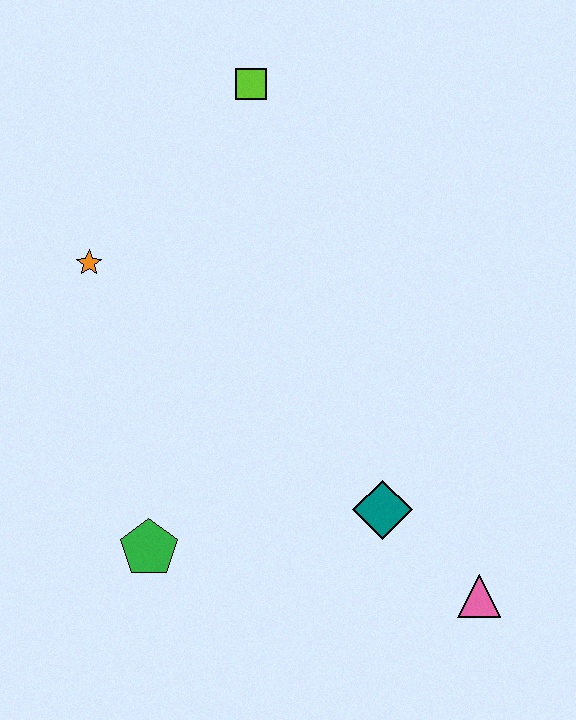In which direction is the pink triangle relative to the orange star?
The pink triangle is to the right of the orange star.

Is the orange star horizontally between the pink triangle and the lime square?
No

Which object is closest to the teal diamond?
The pink triangle is closest to the teal diamond.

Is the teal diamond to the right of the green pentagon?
Yes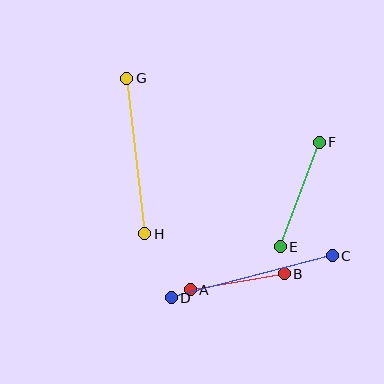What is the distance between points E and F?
The distance is approximately 111 pixels.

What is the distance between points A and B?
The distance is approximately 95 pixels.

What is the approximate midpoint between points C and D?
The midpoint is at approximately (252, 277) pixels.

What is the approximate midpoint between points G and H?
The midpoint is at approximately (136, 156) pixels.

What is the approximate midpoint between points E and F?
The midpoint is at approximately (300, 194) pixels.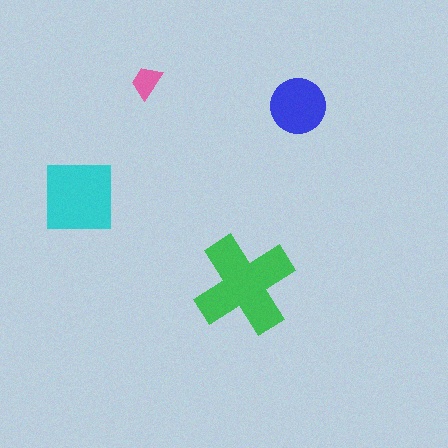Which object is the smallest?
The pink trapezoid.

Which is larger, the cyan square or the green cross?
The green cross.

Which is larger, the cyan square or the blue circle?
The cyan square.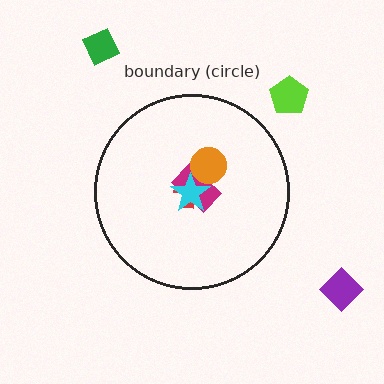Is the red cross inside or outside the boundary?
Inside.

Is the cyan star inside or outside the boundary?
Inside.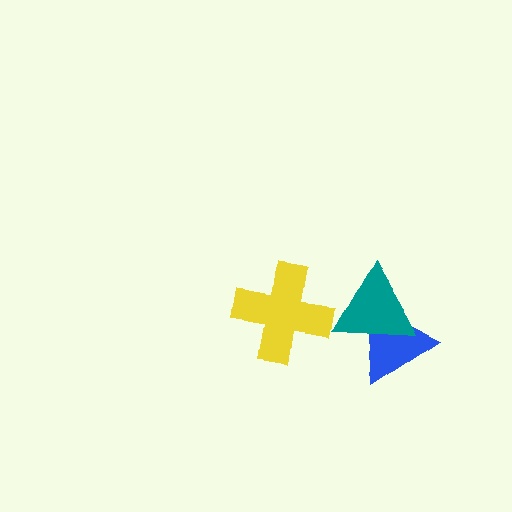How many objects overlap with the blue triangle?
1 object overlaps with the blue triangle.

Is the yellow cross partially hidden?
No, no other shape covers it.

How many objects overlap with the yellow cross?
0 objects overlap with the yellow cross.